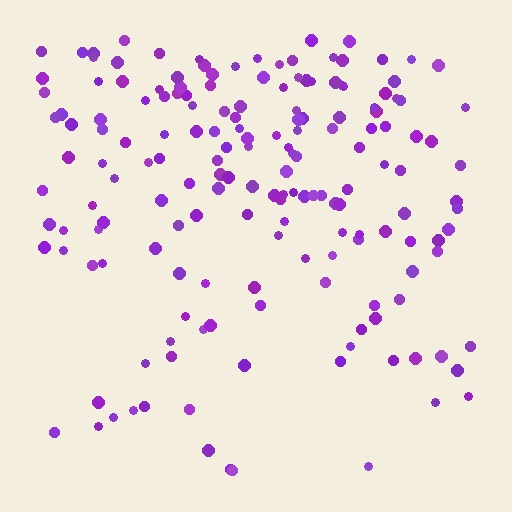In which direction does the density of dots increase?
From bottom to top, with the top side densest.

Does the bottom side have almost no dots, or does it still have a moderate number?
Still a moderate number, just noticeably fewer than the top.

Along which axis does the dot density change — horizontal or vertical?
Vertical.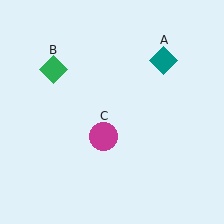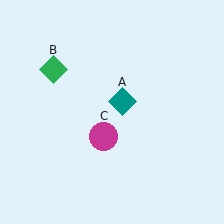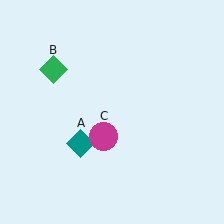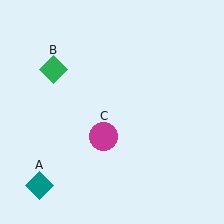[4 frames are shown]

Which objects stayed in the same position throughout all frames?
Green diamond (object B) and magenta circle (object C) remained stationary.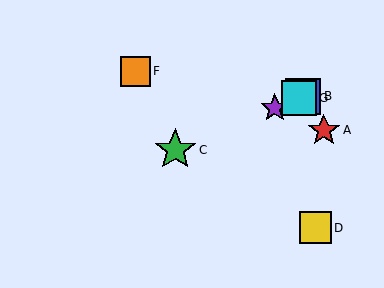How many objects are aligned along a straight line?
4 objects (B, C, E, G) are aligned along a straight line.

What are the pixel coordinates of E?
Object E is at (275, 108).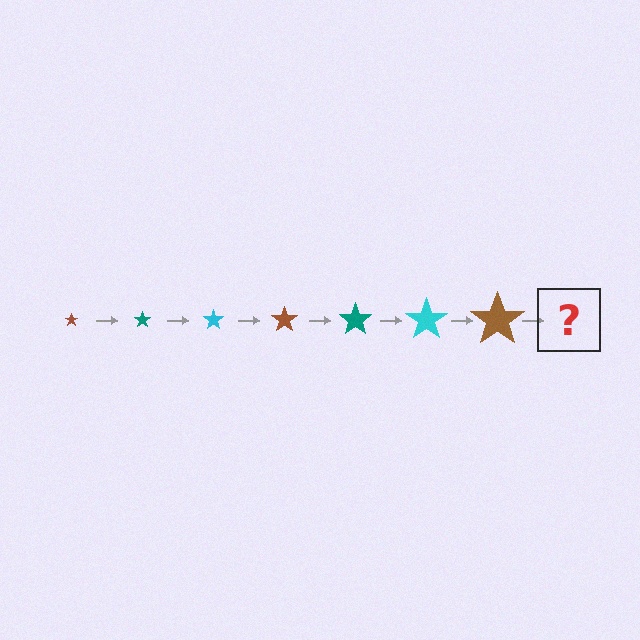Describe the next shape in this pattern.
It should be a teal star, larger than the previous one.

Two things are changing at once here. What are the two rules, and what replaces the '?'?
The two rules are that the star grows larger each step and the color cycles through brown, teal, and cyan. The '?' should be a teal star, larger than the previous one.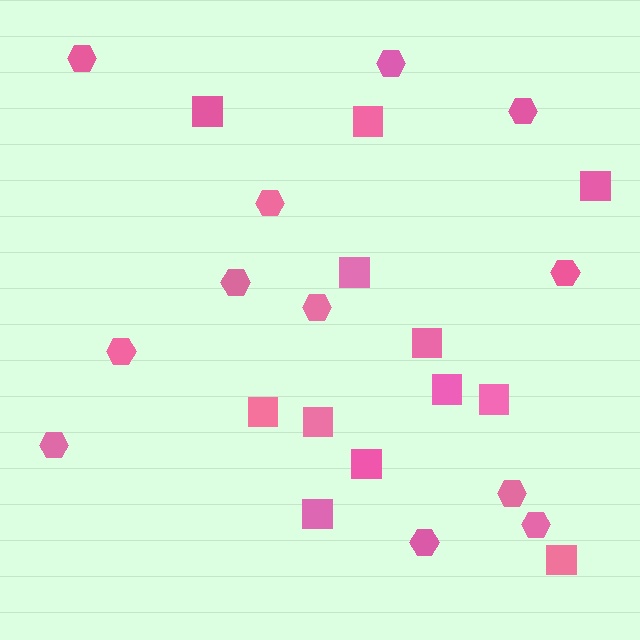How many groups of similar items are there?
There are 2 groups: one group of squares (12) and one group of hexagons (12).